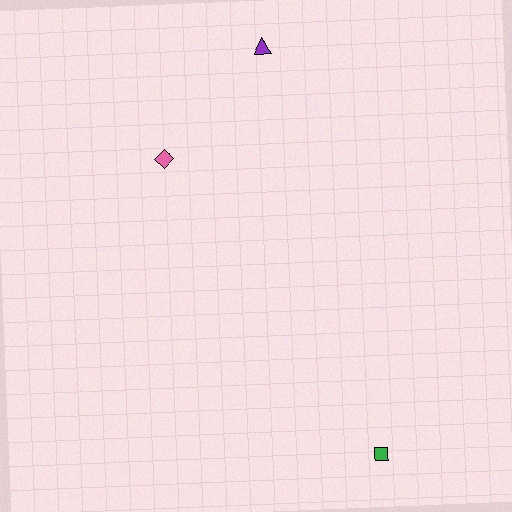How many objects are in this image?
There are 3 objects.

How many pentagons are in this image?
There are no pentagons.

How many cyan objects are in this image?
There are no cyan objects.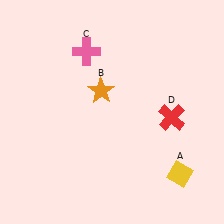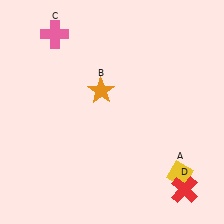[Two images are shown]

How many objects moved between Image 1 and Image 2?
2 objects moved between the two images.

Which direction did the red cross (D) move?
The red cross (D) moved down.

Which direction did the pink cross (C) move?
The pink cross (C) moved left.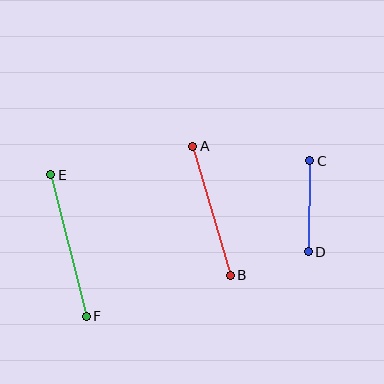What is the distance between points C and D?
The distance is approximately 91 pixels.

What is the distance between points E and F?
The distance is approximately 146 pixels.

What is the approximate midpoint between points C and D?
The midpoint is at approximately (309, 206) pixels.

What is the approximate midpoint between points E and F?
The midpoint is at approximately (68, 246) pixels.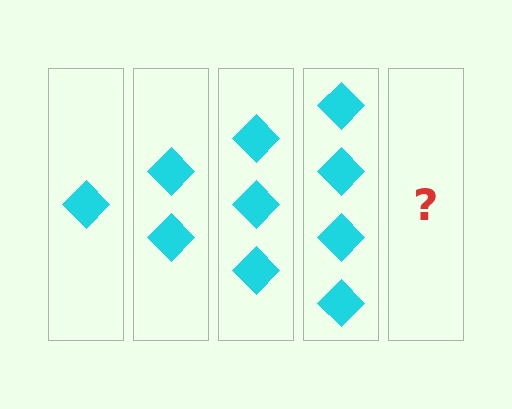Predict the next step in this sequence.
The next step is 5 diamonds.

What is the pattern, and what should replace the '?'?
The pattern is that each step adds one more diamond. The '?' should be 5 diamonds.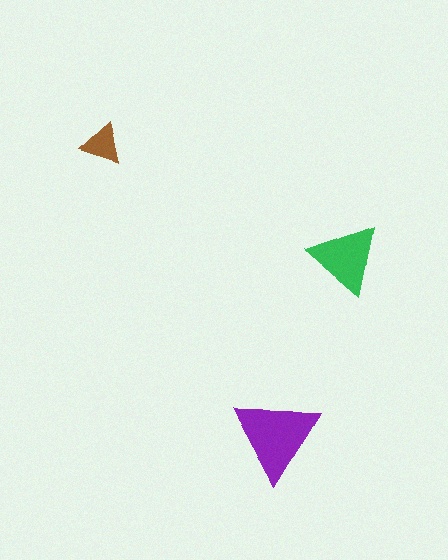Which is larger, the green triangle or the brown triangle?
The green one.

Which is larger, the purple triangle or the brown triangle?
The purple one.